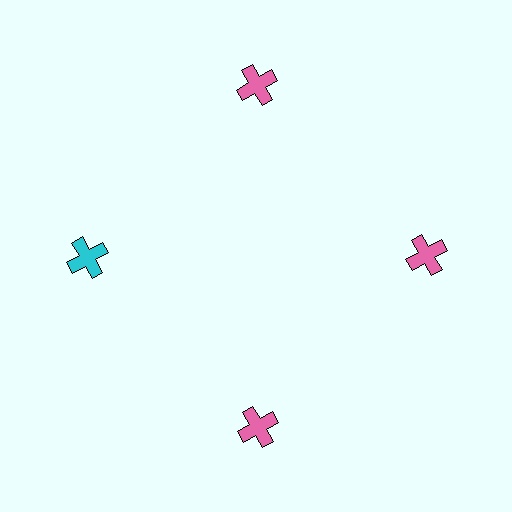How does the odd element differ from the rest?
It has a different color: cyan instead of pink.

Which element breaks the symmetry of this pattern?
The cyan cross at roughly the 9 o'clock position breaks the symmetry. All other shapes are pink crosses.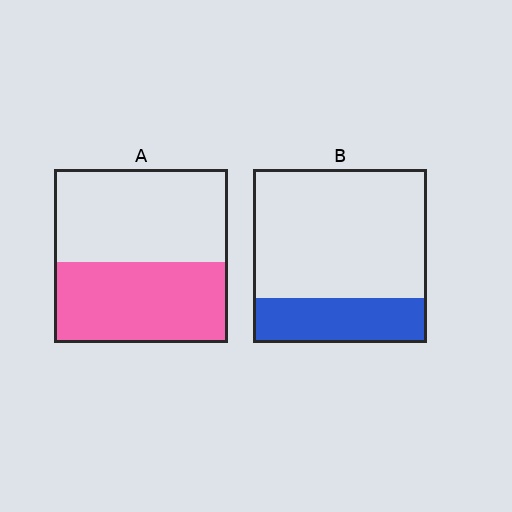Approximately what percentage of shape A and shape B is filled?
A is approximately 45% and B is approximately 25%.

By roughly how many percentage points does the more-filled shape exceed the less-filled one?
By roughly 20 percentage points (A over B).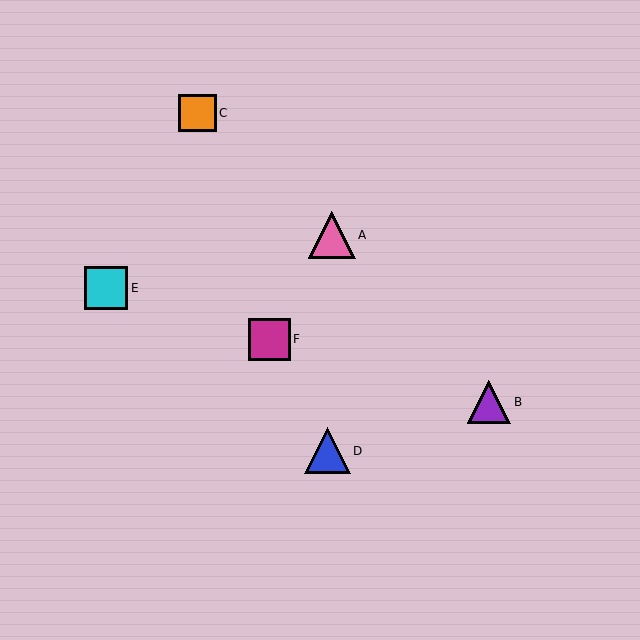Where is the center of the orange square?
The center of the orange square is at (197, 113).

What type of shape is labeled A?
Shape A is a pink triangle.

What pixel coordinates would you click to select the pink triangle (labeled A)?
Click at (332, 235) to select the pink triangle A.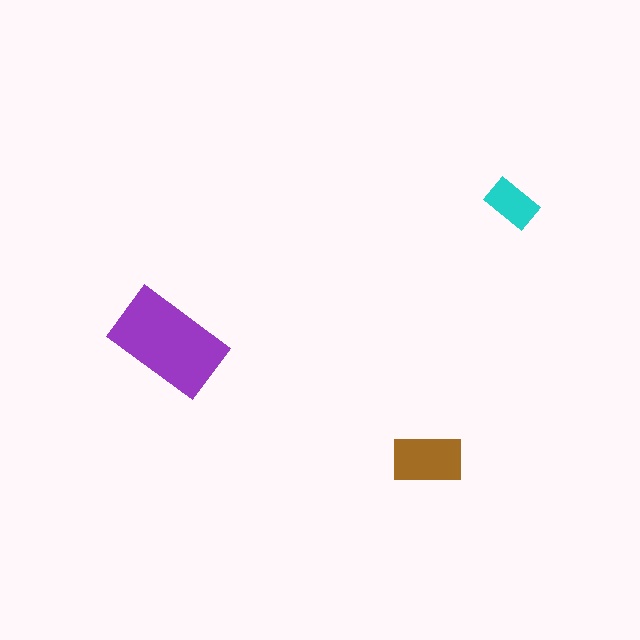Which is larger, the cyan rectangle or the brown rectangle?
The brown one.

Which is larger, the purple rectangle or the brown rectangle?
The purple one.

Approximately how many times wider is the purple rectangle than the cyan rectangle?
About 2 times wider.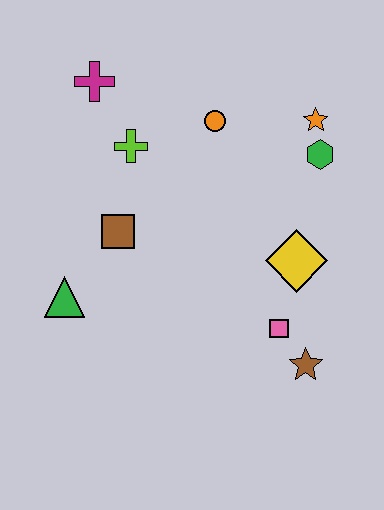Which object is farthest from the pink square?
The magenta cross is farthest from the pink square.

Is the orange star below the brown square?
No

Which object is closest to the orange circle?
The lime cross is closest to the orange circle.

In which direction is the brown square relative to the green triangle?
The brown square is above the green triangle.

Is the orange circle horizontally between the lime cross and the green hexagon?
Yes